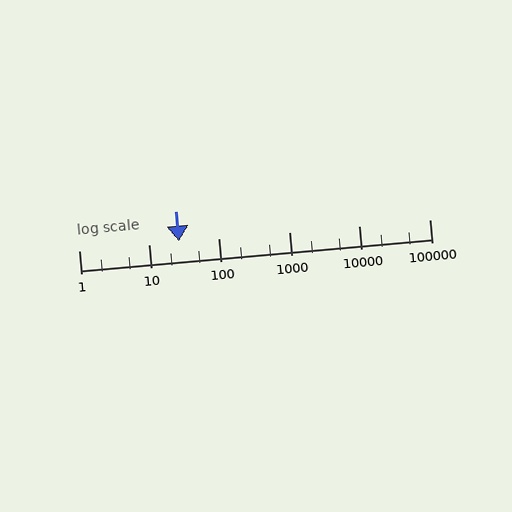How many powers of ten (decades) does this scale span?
The scale spans 5 decades, from 1 to 100000.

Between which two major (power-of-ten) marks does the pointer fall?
The pointer is between 10 and 100.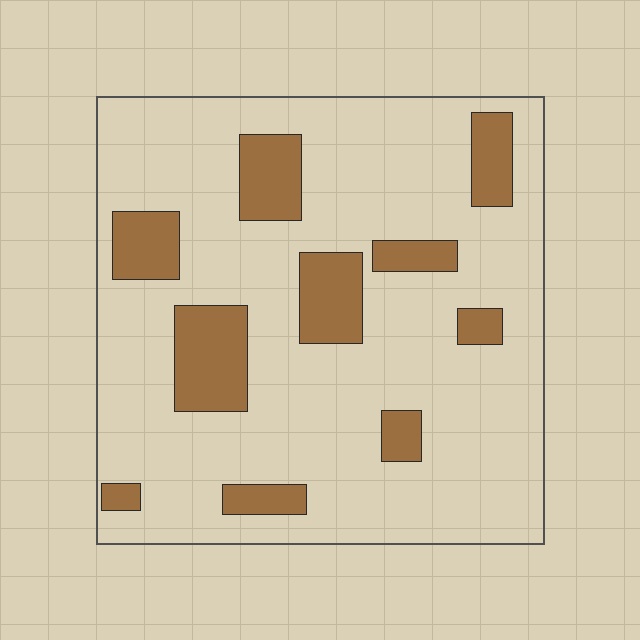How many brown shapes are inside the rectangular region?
10.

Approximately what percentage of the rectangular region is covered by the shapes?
Approximately 20%.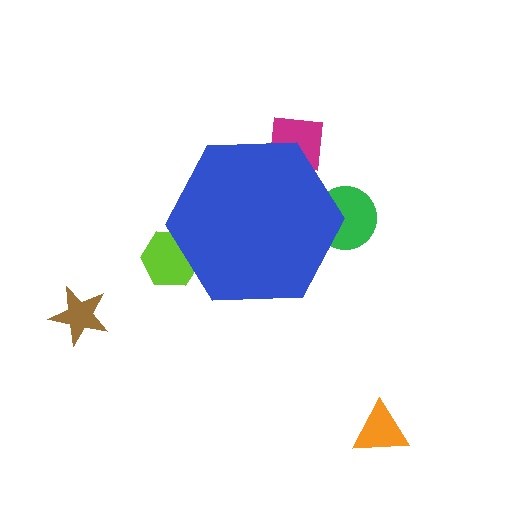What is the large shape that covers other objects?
A blue hexagon.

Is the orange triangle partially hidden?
No, the orange triangle is fully visible.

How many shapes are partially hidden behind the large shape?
3 shapes are partially hidden.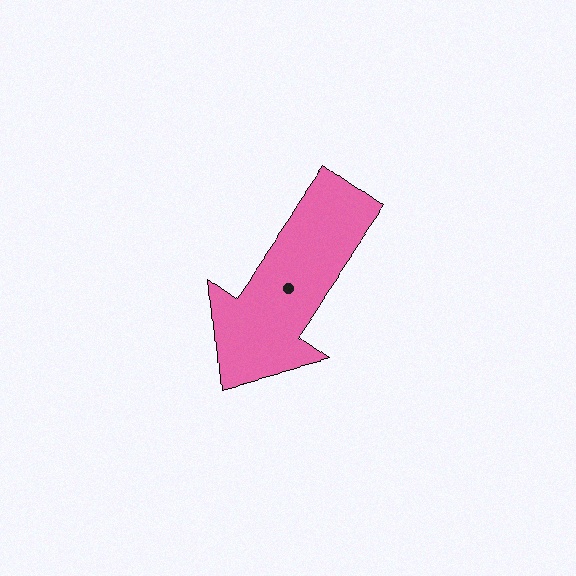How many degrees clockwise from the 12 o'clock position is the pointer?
Approximately 215 degrees.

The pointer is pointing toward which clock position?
Roughly 7 o'clock.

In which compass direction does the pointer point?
Southwest.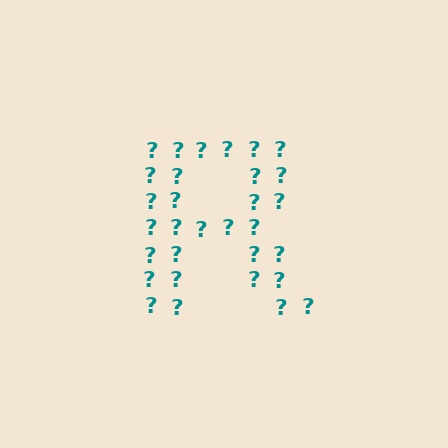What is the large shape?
The large shape is the letter R.